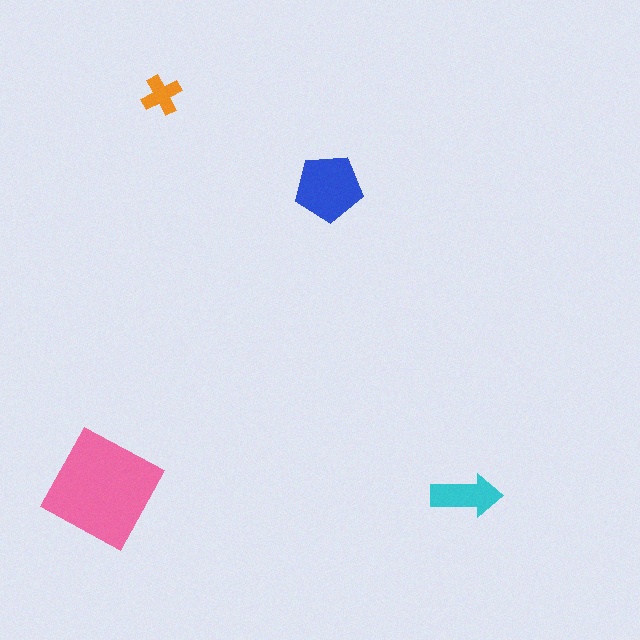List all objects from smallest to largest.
The orange cross, the cyan arrow, the blue pentagon, the pink diamond.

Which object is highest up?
The orange cross is topmost.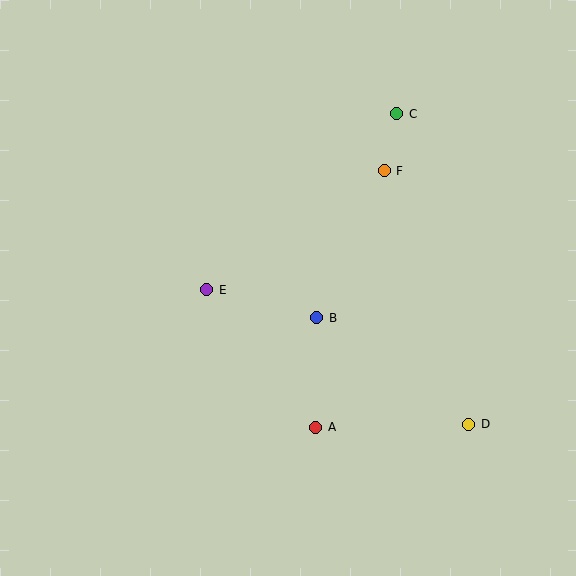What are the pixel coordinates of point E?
Point E is at (207, 290).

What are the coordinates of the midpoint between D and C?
The midpoint between D and C is at (433, 269).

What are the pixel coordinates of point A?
Point A is at (316, 427).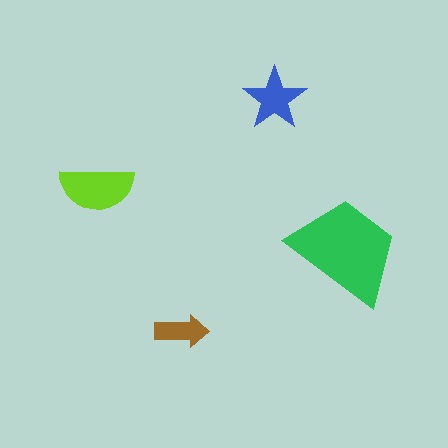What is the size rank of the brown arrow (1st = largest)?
4th.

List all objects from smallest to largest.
The brown arrow, the blue star, the lime semicircle, the green trapezoid.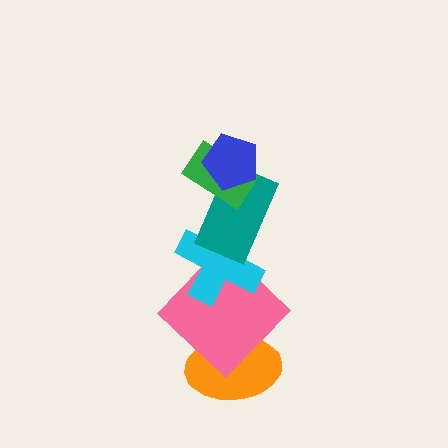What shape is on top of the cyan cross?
The teal rectangle is on top of the cyan cross.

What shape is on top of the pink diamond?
The cyan cross is on top of the pink diamond.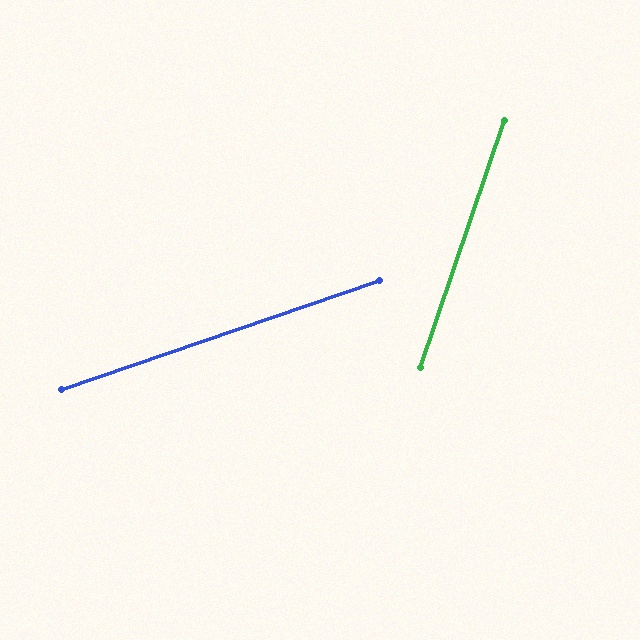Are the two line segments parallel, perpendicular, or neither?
Neither parallel nor perpendicular — they differ by about 52°.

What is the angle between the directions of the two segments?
Approximately 52 degrees.